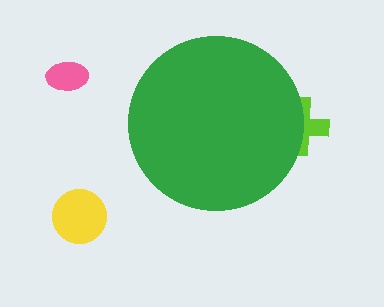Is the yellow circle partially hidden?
No, the yellow circle is fully visible.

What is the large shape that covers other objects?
A green circle.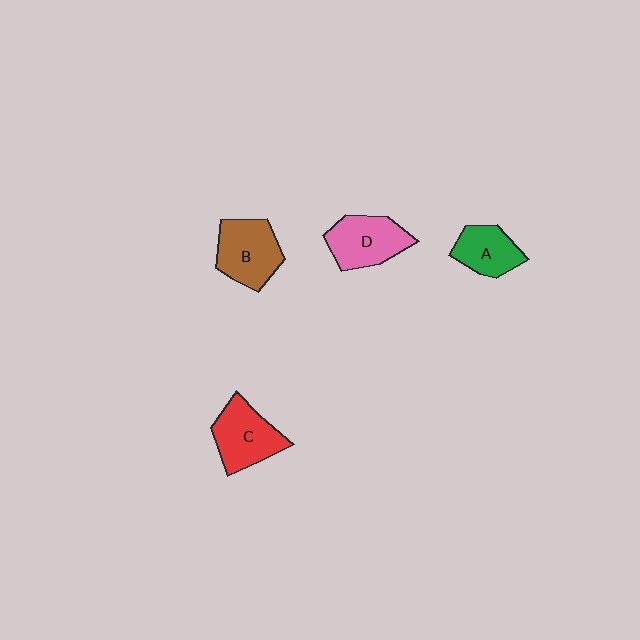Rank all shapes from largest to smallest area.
From largest to smallest: B (brown), C (red), D (pink), A (green).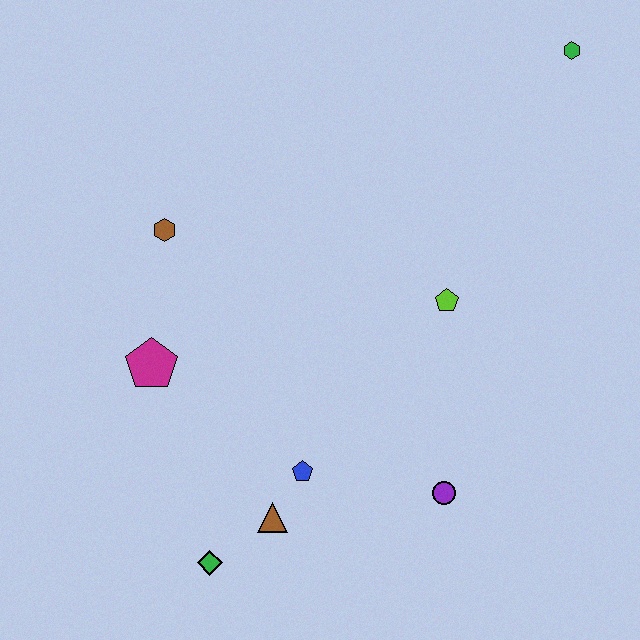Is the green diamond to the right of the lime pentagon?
No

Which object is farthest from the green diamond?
The green hexagon is farthest from the green diamond.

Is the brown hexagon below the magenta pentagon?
No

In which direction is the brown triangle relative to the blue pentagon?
The brown triangle is below the blue pentagon.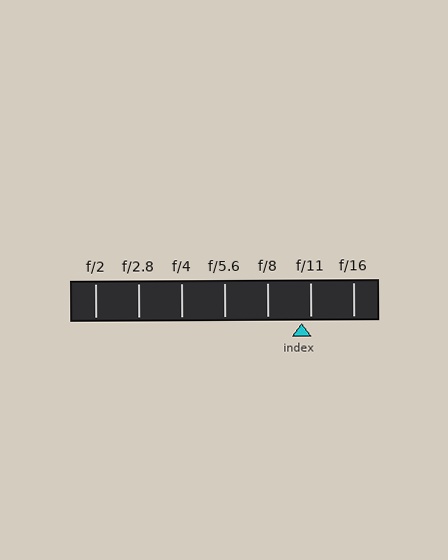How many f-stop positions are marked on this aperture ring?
There are 7 f-stop positions marked.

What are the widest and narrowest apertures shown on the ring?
The widest aperture shown is f/2 and the narrowest is f/16.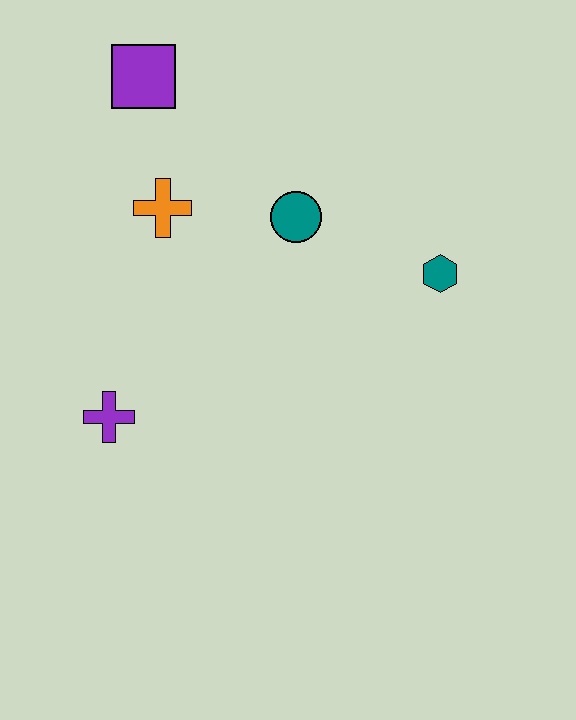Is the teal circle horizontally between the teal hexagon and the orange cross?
Yes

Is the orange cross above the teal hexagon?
Yes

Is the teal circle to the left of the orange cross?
No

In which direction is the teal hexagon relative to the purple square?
The teal hexagon is to the right of the purple square.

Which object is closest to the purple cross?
The orange cross is closest to the purple cross.